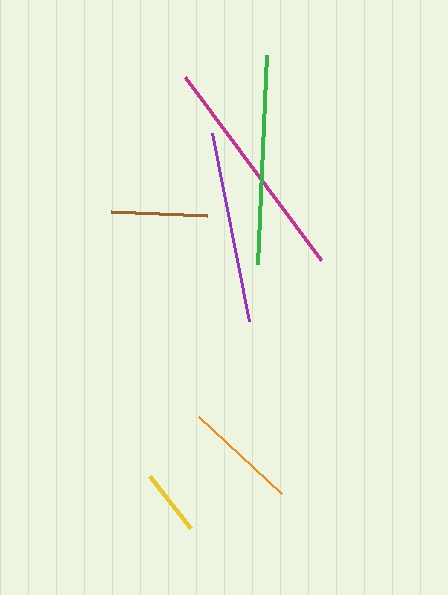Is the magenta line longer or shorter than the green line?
The magenta line is longer than the green line.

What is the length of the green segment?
The green segment is approximately 209 pixels long.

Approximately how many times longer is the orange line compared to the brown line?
The orange line is approximately 1.2 times the length of the brown line.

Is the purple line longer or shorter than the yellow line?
The purple line is longer than the yellow line.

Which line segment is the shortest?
The yellow line is the shortest at approximately 66 pixels.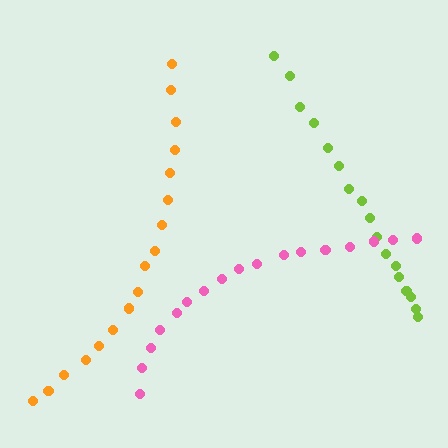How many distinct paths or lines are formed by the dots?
There are 3 distinct paths.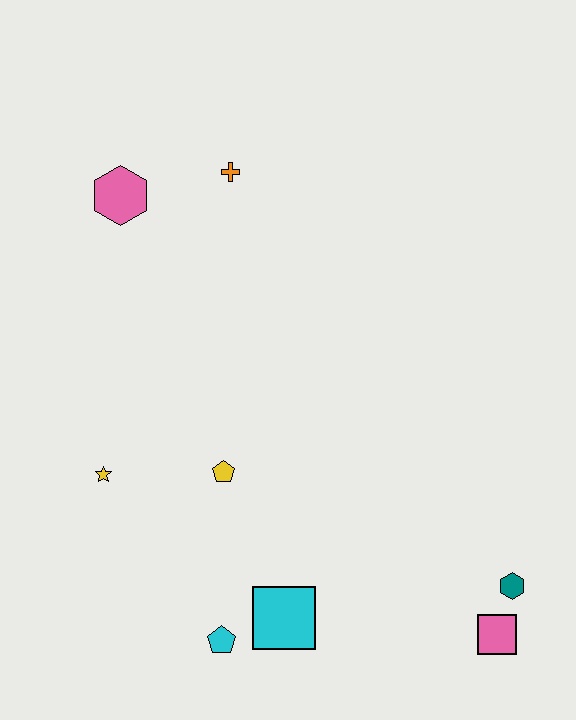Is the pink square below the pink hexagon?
Yes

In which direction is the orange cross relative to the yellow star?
The orange cross is above the yellow star.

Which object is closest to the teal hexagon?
The pink square is closest to the teal hexagon.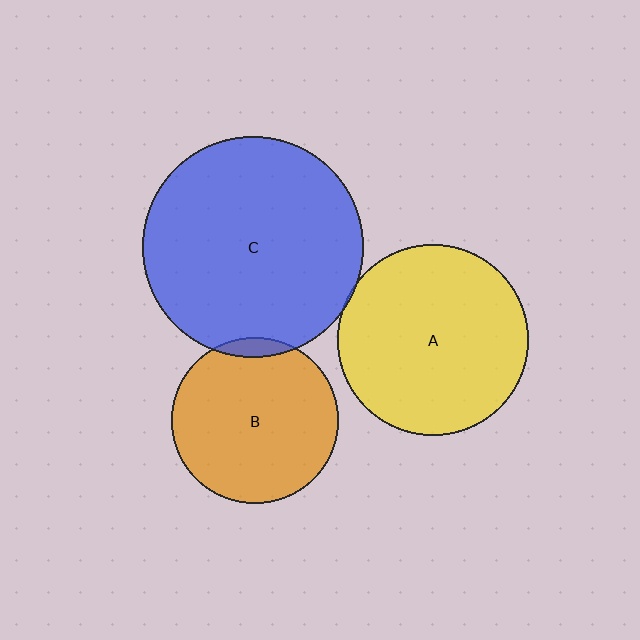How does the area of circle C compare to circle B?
Approximately 1.8 times.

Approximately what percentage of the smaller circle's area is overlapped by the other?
Approximately 5%.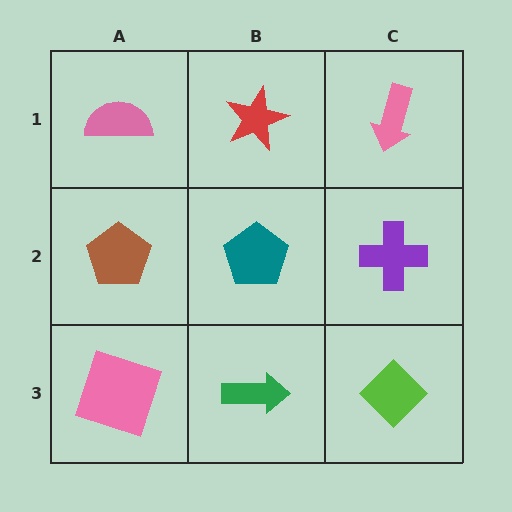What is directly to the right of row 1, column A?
A red star.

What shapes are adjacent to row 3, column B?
A teal pentagon (row 2, column B), a pink square (row 3, column A), a lime diamond (row 3, column C).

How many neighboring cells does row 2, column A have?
3.